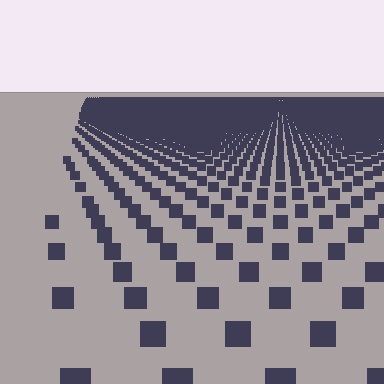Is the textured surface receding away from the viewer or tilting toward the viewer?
The surface is receding away from the viewer. Texture elements get smaller and denser toward the top.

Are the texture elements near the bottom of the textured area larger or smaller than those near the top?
Larger. Near the bottom, elements are closer to the viewer and appear at a bigger on-screen size.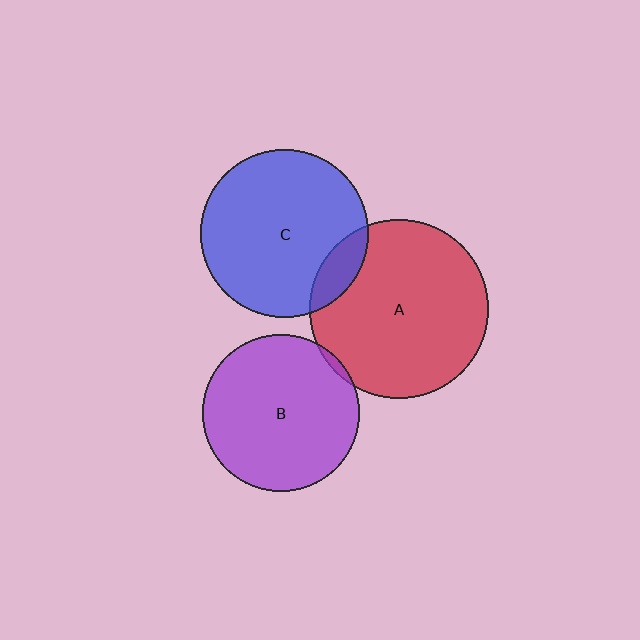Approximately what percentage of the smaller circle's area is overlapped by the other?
Approximately 10%.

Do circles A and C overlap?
Yes.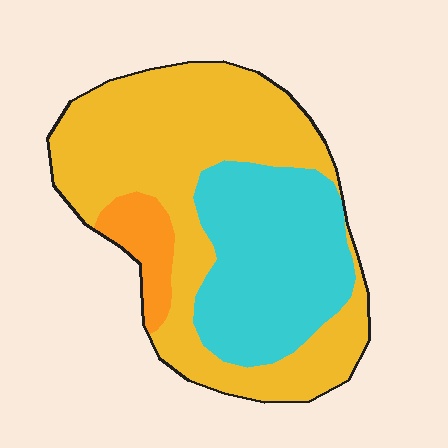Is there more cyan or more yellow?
Yellow.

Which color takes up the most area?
Yellow, at roughly 60%.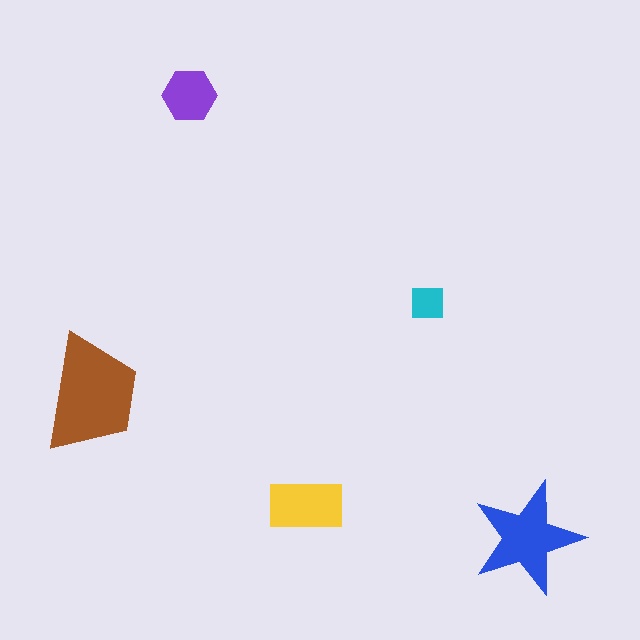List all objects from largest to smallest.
The brown trapezoid, the blue star, the yellow rectangle, the purple hexagon, the cyan square.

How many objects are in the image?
There are 5 objects in the image.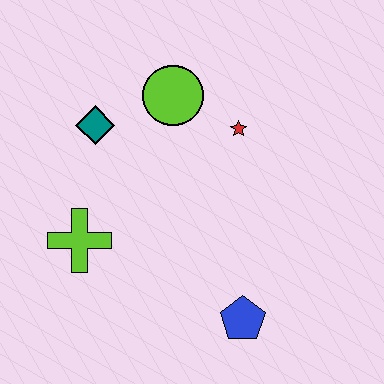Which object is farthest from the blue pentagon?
The teal diamond is farthest from the blue pentagon.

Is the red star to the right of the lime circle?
Yes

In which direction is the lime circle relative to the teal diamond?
The lime circle is to the right of the teal diamond.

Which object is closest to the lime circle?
The red star is closest to the lime circle.